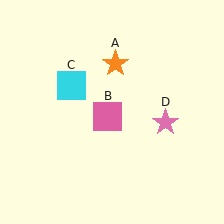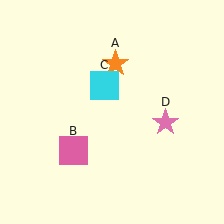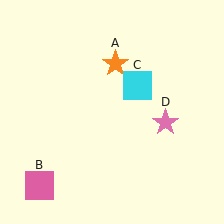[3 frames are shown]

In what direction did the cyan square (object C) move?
The cyan square (object C) moved right.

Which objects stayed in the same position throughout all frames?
Orange star (object A) and pink star (object D) remained stationary.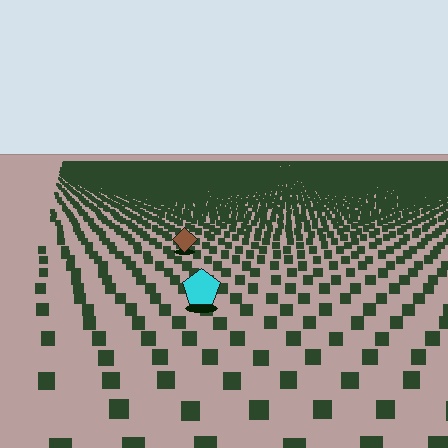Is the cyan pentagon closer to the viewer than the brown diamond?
Yes. The cyan pentagon is closer — you can tell from the texture gradient: the ground texture is coarser near it.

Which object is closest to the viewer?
The cyan pentagon is closest. The texture marks near it are larger and more spread out.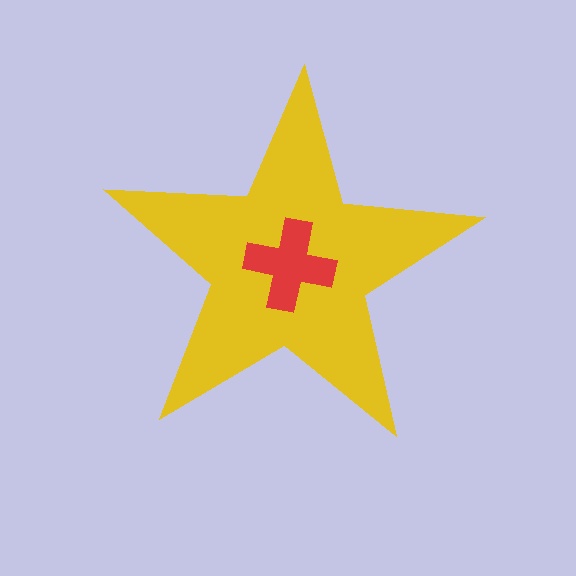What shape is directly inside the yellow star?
The red cross.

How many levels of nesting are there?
2.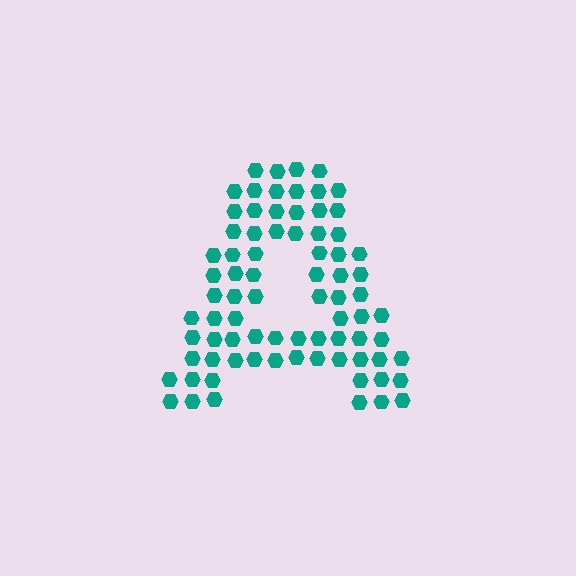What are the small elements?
The small elements are hexagons.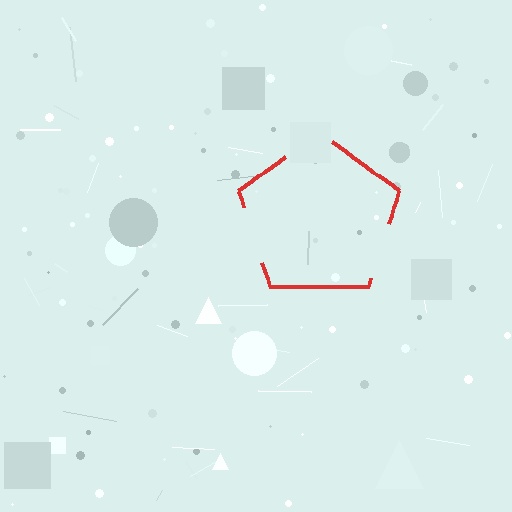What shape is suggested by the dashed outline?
The dashed outline suggests a pentagon.